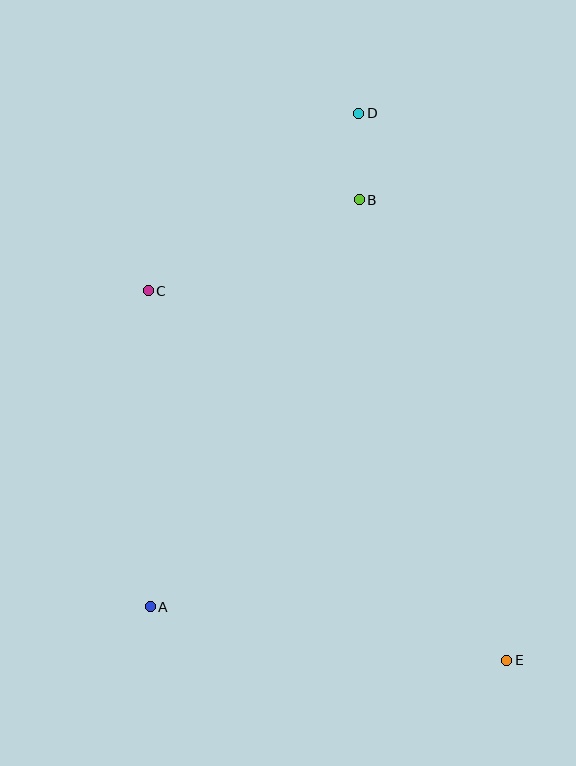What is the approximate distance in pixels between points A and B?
The distance between A and B is approximately 457 pixels.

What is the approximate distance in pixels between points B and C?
The distance between B and C is approximately 230 pixels.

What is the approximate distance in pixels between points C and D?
The distance between C and D is approximately 275 pixels.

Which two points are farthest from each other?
Points D and E are farthest from each other.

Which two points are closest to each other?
Points B and D are closest to each other.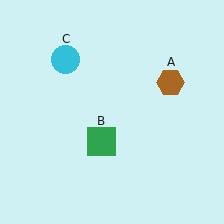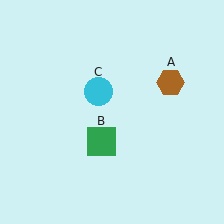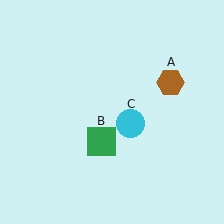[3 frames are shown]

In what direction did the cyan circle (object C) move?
The cyan circle (object C) moved down and to the right.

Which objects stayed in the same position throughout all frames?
Brown hexagon (object A) and green square (object B) remained stationary.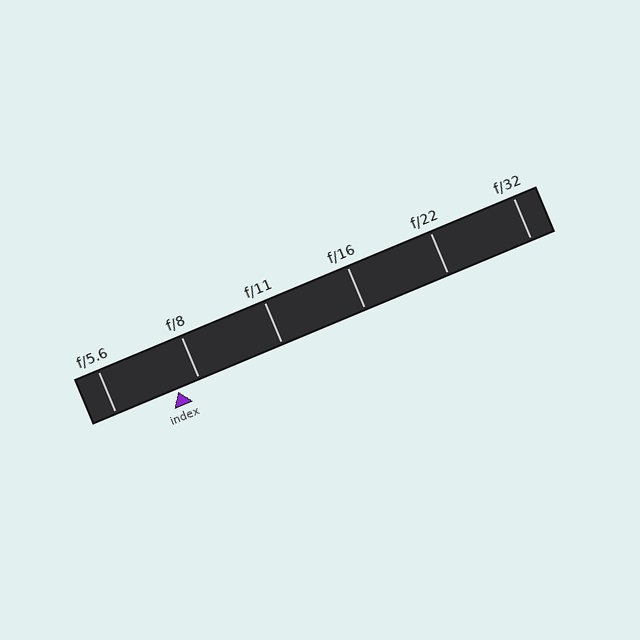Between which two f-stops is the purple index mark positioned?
The index mark is between f/5.6 and f/8.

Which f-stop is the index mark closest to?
The index mark is closest to f/8.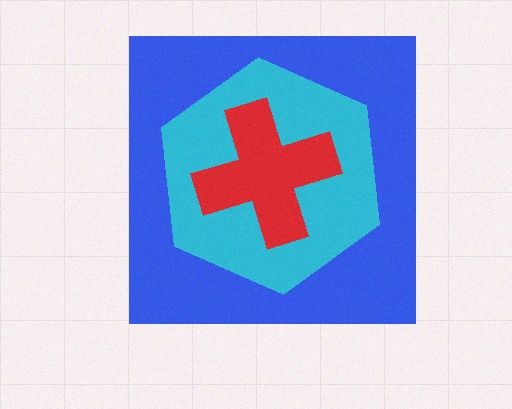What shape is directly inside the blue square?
The cyan hexagon.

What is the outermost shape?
The blue square.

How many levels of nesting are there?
3.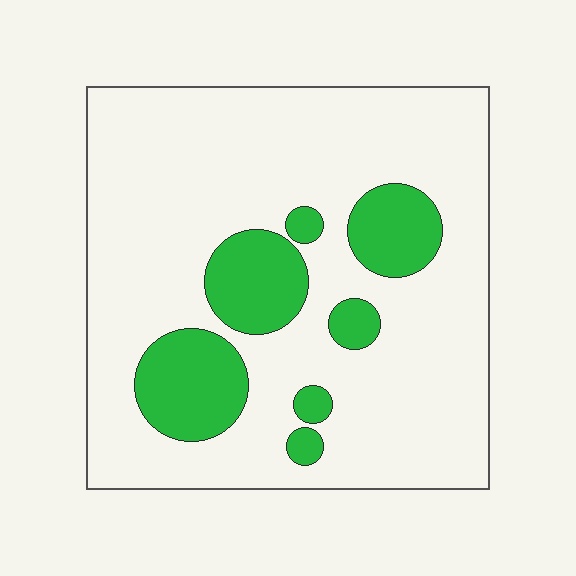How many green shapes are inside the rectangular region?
7.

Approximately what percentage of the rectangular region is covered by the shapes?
Approximately 20%.